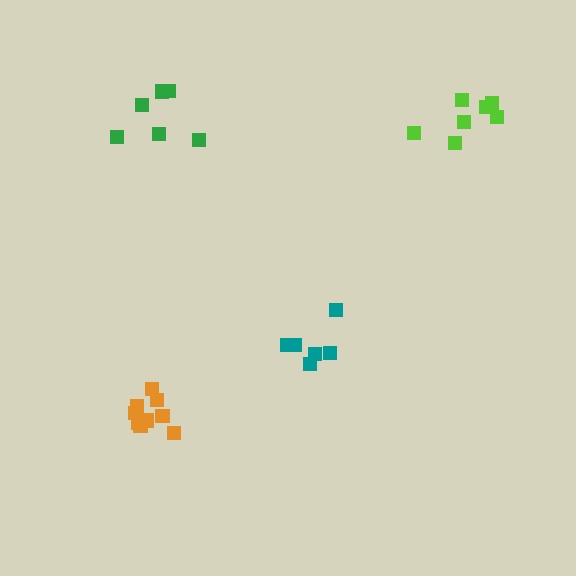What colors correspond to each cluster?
The clusters are colored: teal, lime, orange, green.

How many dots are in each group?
Group 1: 6 dots, Group 2: 7 dots, Group 3: 10 dots, Group 4: 6 dots (29 total).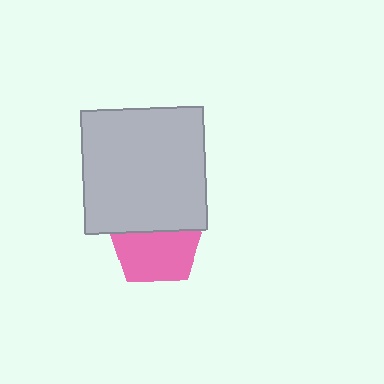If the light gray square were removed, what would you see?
You would see the complete pink pentagon.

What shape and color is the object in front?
The object in front is a light gray square.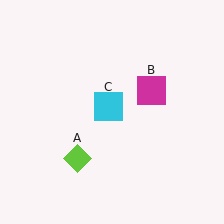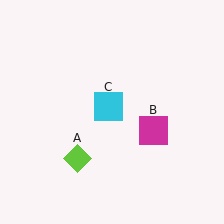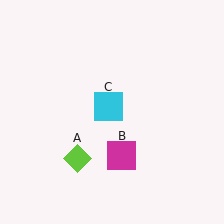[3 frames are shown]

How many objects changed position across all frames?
1 object changed position: magenta square (object B).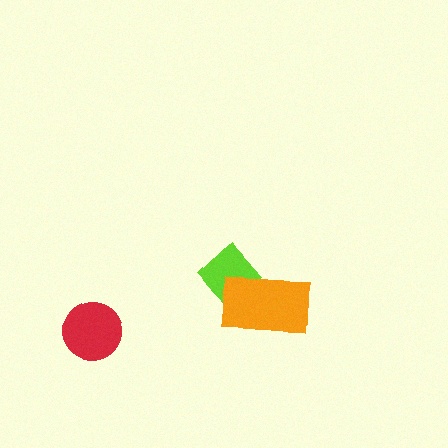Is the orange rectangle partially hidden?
No, no other shape covers it.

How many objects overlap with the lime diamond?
1 object overlaps with the lime diamond.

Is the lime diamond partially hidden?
Yes, it is partially covered by another shape.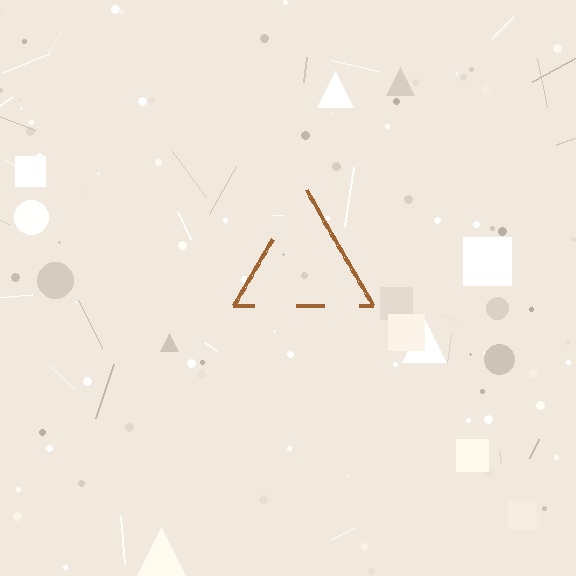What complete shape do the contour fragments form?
The contour fragments form a triangle.